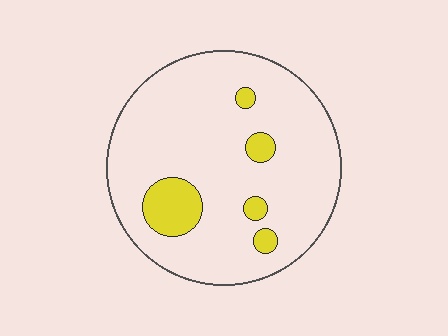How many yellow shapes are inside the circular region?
5.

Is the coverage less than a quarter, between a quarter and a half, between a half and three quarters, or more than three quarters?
Less than a quarter.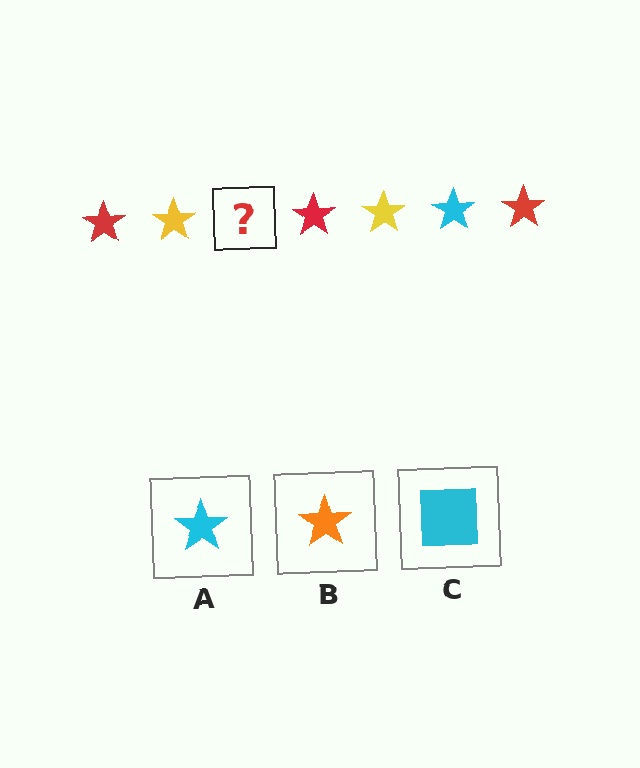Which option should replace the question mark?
Option A.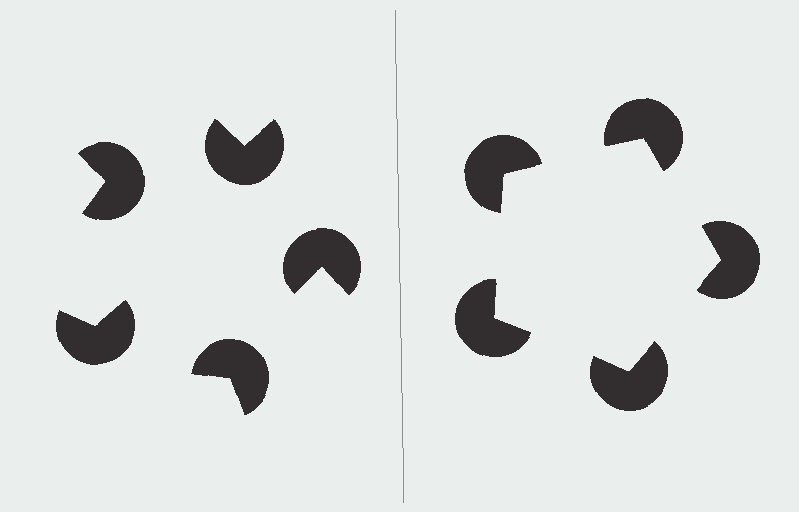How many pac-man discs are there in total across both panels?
10 — 5 on each side.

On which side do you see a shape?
An illusory pentagon appears on the right side. On the left side the wedge cuts are rotated, so no coherent shape forms.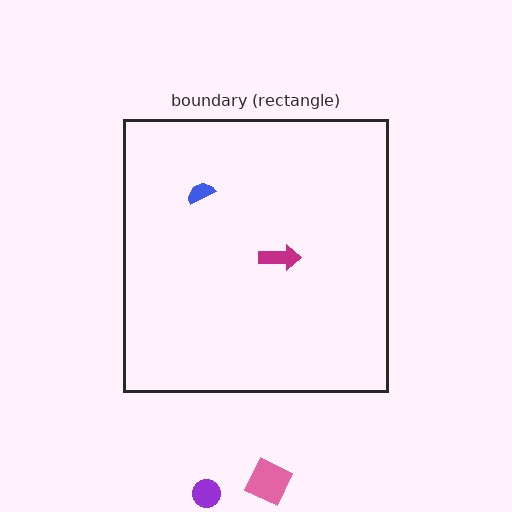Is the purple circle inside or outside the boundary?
Outside.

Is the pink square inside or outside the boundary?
Outside.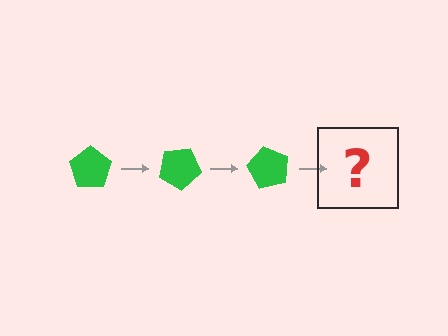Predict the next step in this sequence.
The next step is a green pentagon rotated 90 degrees.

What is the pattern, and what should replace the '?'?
The pattern is that the pentagon rotates 30 degrees each step. The '?' should be a green pentagon rotated 90 degrees.